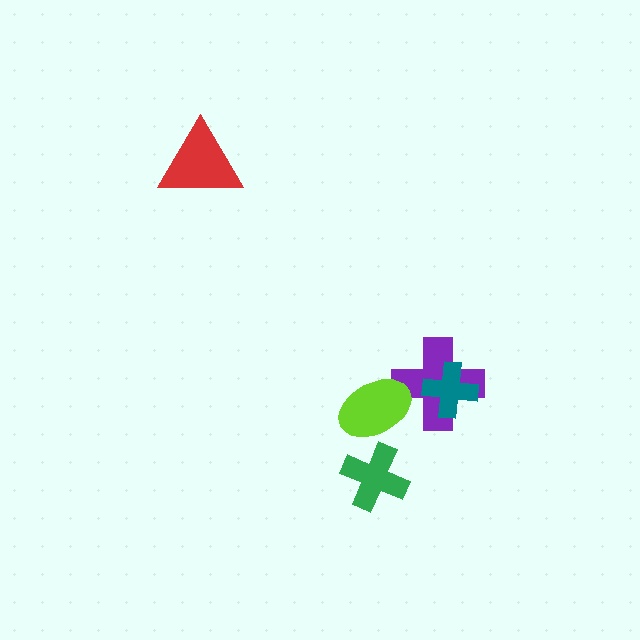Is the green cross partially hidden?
No, no other shape covers it.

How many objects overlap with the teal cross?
1 object overlaps with the teal cross.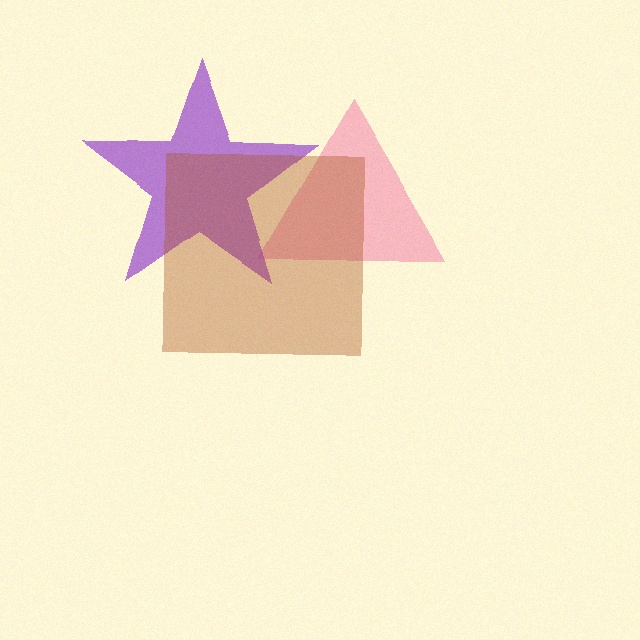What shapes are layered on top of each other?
The layered shapes are: a pink triangle, a purple star, a brown square.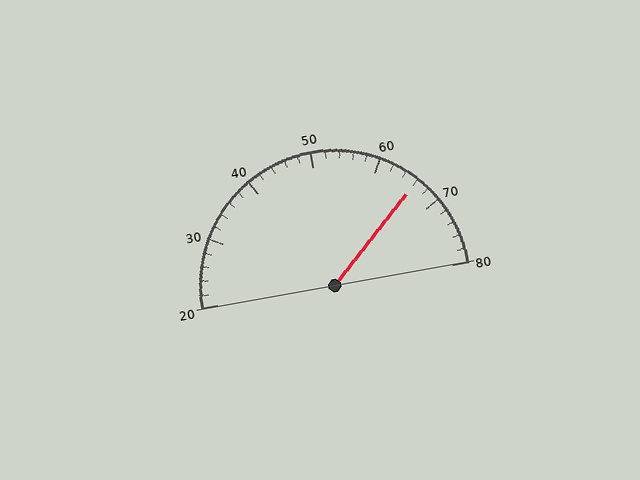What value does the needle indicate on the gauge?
The needle indicates approximately 66.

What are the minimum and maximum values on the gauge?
The gauge ranges from 20 to 80.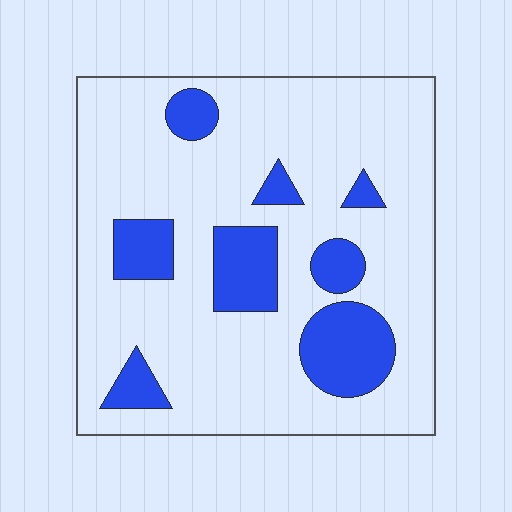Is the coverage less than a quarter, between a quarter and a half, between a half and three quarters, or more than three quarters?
Less than a quarter.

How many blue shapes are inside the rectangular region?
8.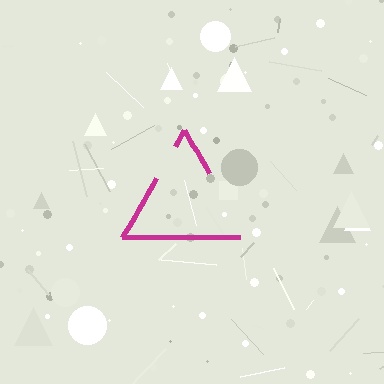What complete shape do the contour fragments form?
The contour fragments form a triangle.